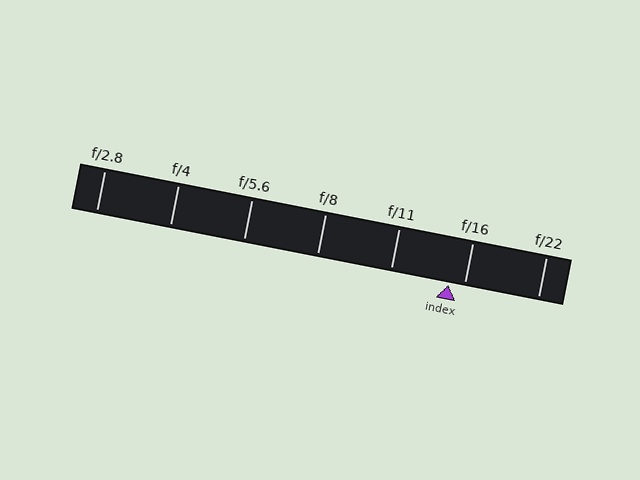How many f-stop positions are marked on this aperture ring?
There are 7 f-stop positions marked.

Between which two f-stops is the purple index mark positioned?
The index mark is between f/11 and f/16.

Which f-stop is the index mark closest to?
The index mark is closest to f/16.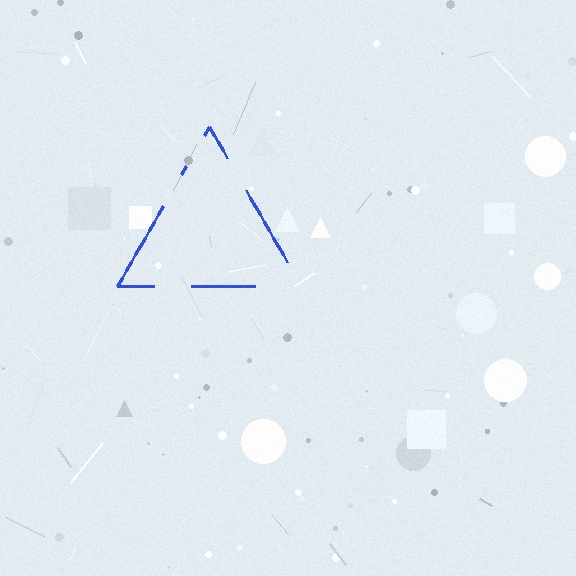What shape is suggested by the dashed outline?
The dashed outline suggests a triangle.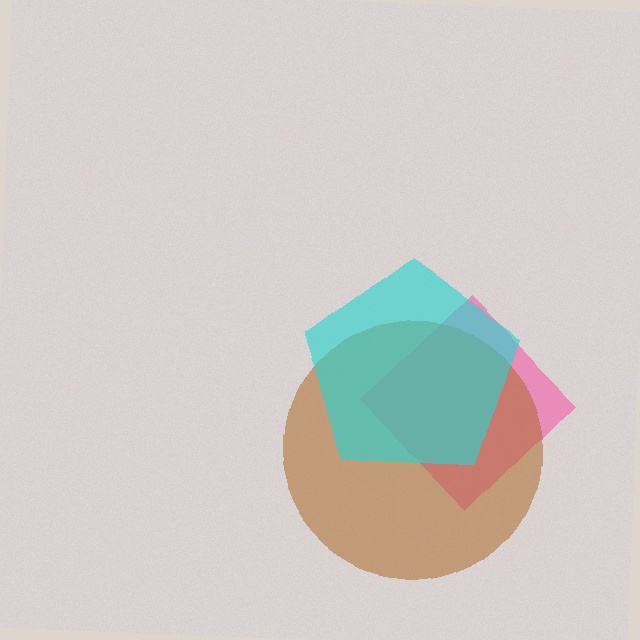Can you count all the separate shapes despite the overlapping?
Yes, there are 3 separate shapes.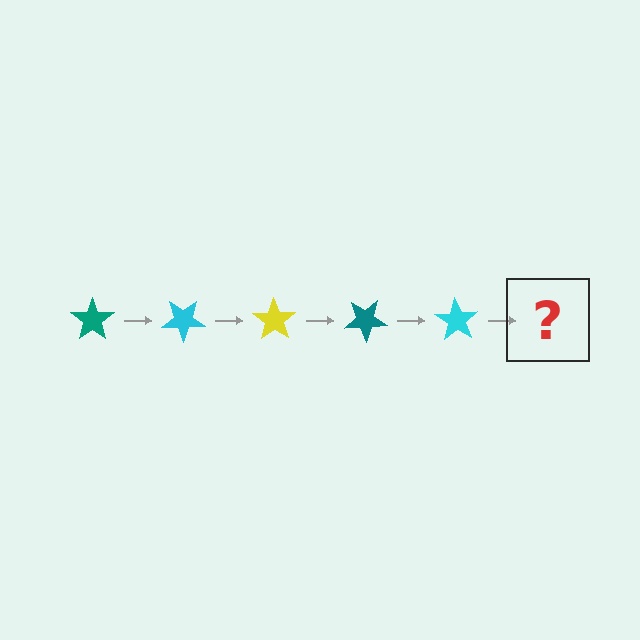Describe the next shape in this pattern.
It should be a yellow star, rotated 175 degrees from the start.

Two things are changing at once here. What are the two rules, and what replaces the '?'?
The two rules are that it rotates 35 degrees each step and the color cycles through teal, cyan, and yellow. The '?' should be a yellow star, rotated 175 degrees from the start.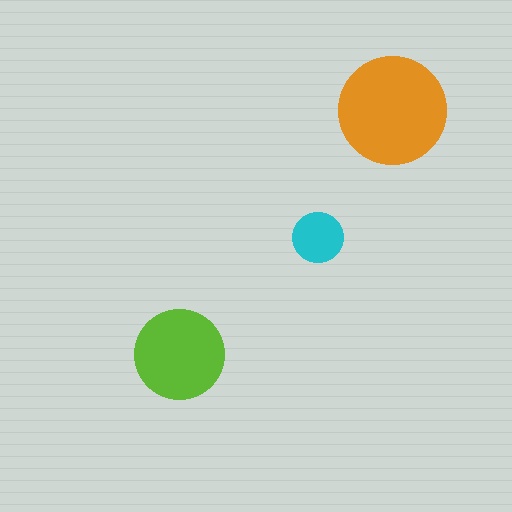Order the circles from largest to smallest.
the orange one, the lime one, the cyan one.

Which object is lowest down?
The lime circle is bottommost.